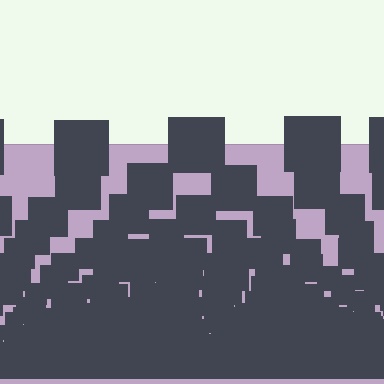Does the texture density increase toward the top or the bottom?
Density increases toward the bottom.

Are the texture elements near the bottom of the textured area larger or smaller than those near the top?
Smaller. The gradient is inverted — elements near the bottom are smaller and denser.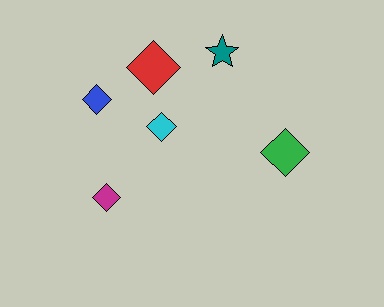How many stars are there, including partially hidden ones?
There is 1 star.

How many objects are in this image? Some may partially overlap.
There are 6 objects.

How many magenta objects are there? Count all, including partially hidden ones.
There is 1 magenta object.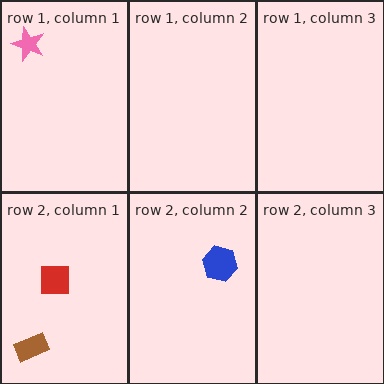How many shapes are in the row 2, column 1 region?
2.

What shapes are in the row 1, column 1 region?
The pink star.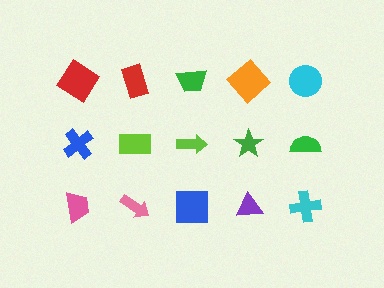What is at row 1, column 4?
An orange diamond.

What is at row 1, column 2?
A red rectangle.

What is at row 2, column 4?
A green star.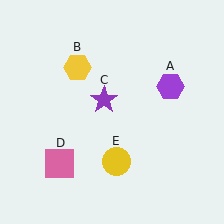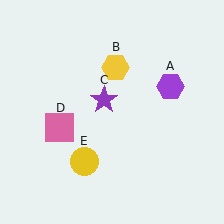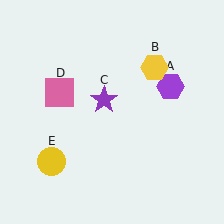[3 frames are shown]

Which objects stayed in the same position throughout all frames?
Purple hexagon (object A) and purple star (object C) remained stationary.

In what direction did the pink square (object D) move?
The pink square (object D) moved up.